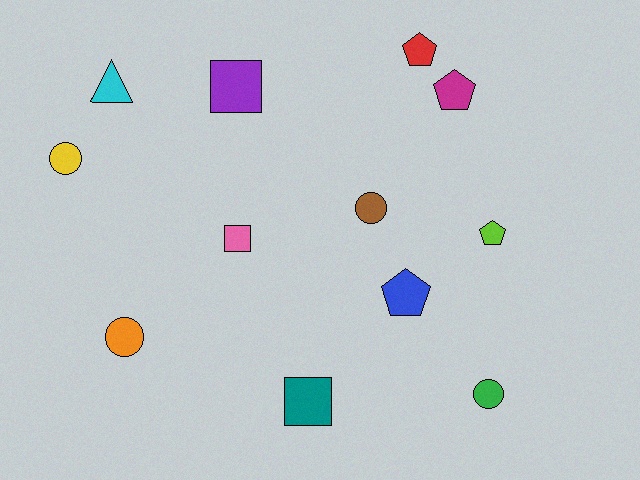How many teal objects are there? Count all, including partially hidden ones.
There is 1 teal object.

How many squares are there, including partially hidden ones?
There are 3 squares.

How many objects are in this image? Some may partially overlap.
There are 12 objects.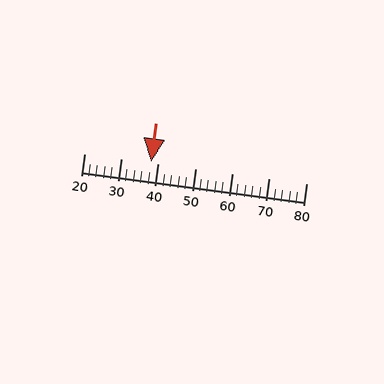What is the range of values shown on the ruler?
The ruler shows values from 20 to 80.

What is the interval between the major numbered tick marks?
The major tick marks are spaced 10 units apart.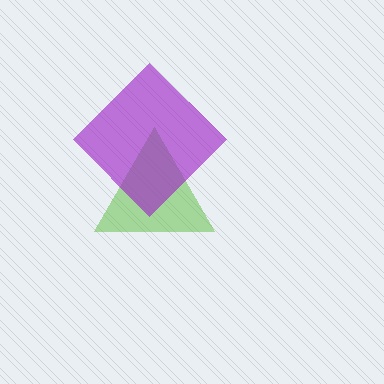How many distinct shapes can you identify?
There are 2 distinct shapes: a lime triangle, a purple diamond.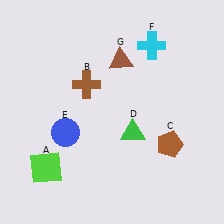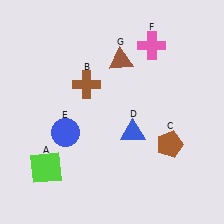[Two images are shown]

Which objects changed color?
D changed from green to blue. F changed from cyan to pink.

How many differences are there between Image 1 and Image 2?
There are 2 differences between the two images.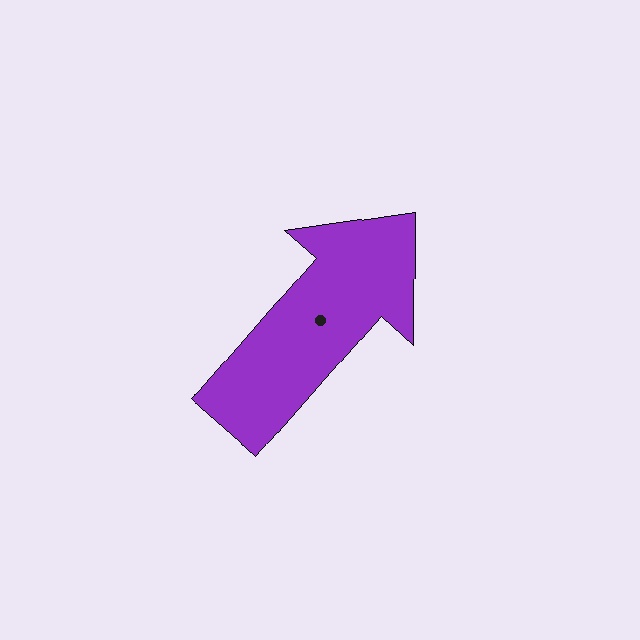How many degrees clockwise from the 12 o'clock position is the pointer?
Approximately 41 degrees.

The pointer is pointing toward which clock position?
Roughly 1 o'clock.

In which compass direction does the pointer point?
Northeast.